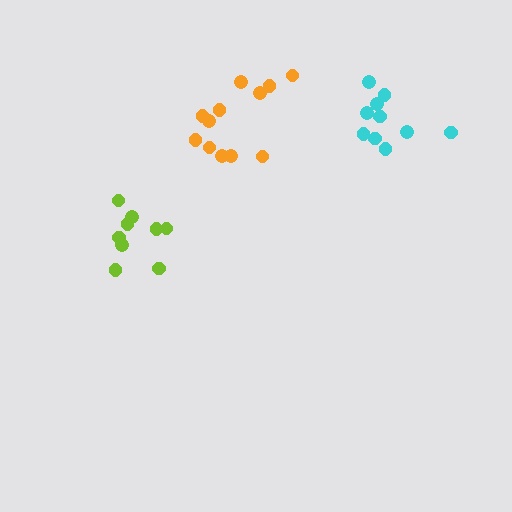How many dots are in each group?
Group 1: 12 dots, Group 2: 9 dots, Group 3: 10 dots (31 total).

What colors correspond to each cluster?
The clusters are colored: orange, lime, cyan.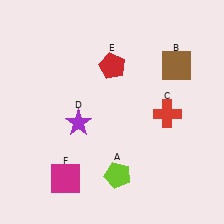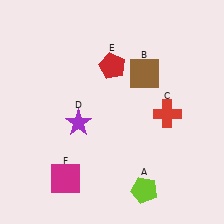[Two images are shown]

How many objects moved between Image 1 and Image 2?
2 objects moved between the two images.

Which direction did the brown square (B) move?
The brown square (B) moved left.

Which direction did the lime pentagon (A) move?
The lime pentagon (A) moved right.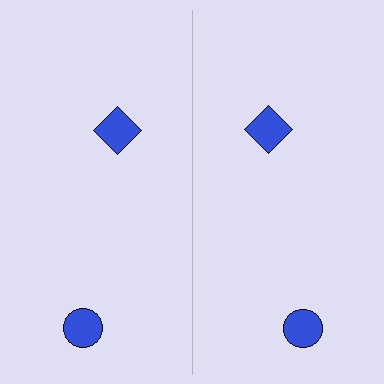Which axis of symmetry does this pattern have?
The pattern has a vertical axis of symmetry running through the center of the image.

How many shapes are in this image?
There are 4 shapes in this image.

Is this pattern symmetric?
Yes, this pattern has bilateral (reflection) symmetry.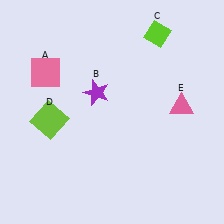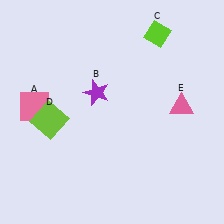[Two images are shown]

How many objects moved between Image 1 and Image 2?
1 object moved between the two images.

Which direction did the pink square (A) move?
The pink square (A) moved down.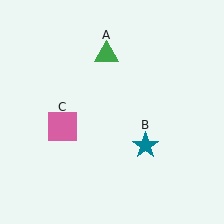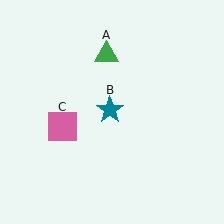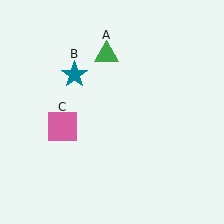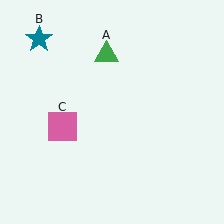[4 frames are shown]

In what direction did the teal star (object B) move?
The teal star (object B) moved up and to the left.